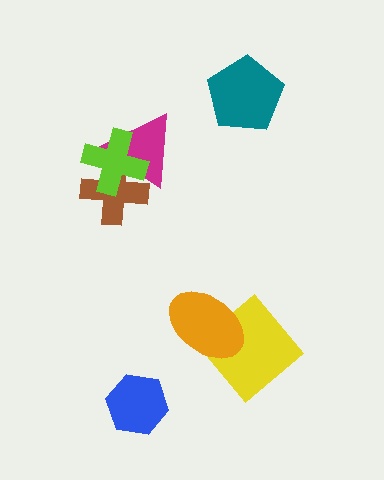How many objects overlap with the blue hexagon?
0 objects overlap with the blue hexagon.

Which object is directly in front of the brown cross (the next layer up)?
The magenta triangle is directly in front of the brown cross.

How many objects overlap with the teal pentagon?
0 objects overlap with the teal pentagon.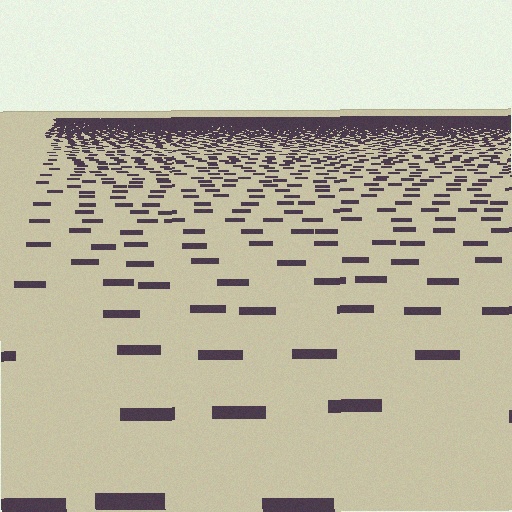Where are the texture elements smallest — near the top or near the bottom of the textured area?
Near the top.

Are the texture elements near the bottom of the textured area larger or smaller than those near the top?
Larger. Near the bottom, elements are closer to the viewer and appear at a bigger on-screen size.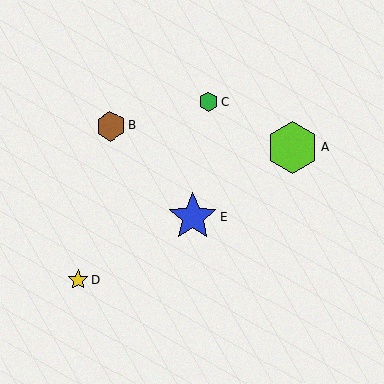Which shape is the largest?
The lime hexagon (labeled A) is the largest.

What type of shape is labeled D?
Shape D is a yellow star.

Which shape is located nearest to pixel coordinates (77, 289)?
The yellow star (labeled D) at (78, 280) is nearest to that location.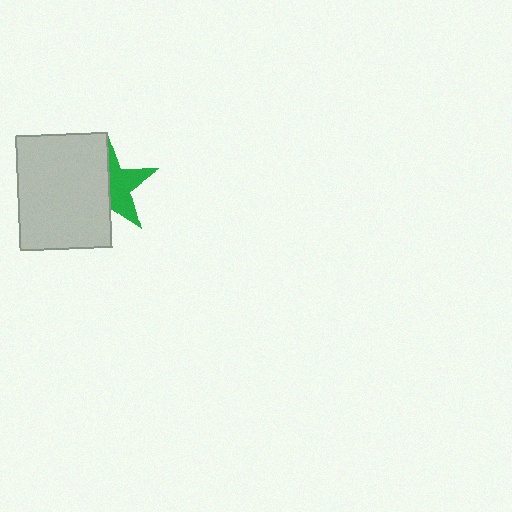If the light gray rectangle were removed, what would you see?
You would see the complete green star.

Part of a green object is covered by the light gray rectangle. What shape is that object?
It is a star.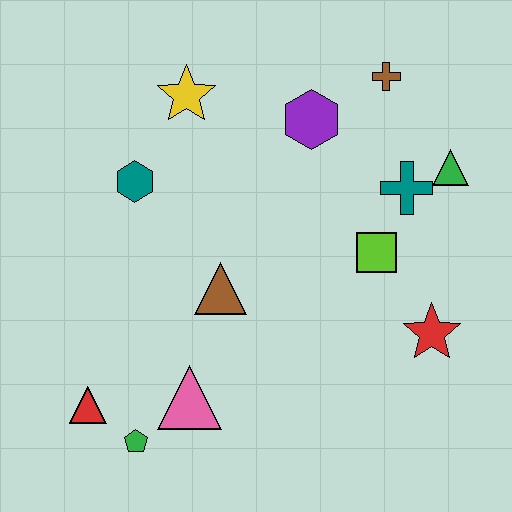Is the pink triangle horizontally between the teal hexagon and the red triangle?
No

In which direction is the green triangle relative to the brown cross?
The green triangle is below the brown cross.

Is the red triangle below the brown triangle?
Yes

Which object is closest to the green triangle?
The teal cross is closest to the green triangle.